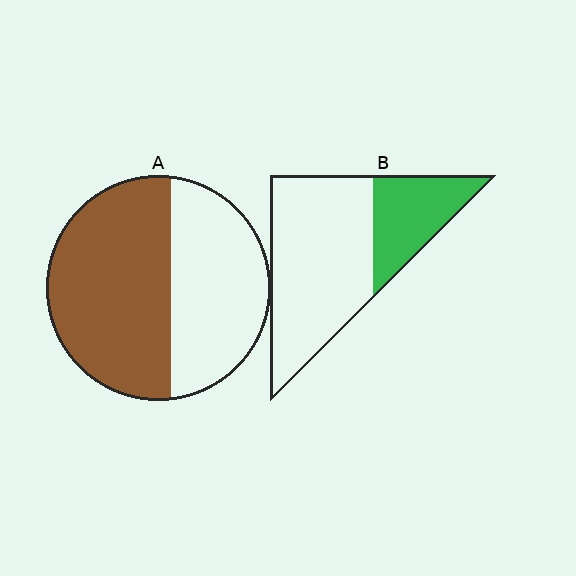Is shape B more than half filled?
No.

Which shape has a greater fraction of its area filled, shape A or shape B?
Shape A.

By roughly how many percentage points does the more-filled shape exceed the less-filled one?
By roughly 25 percentage points (A over B).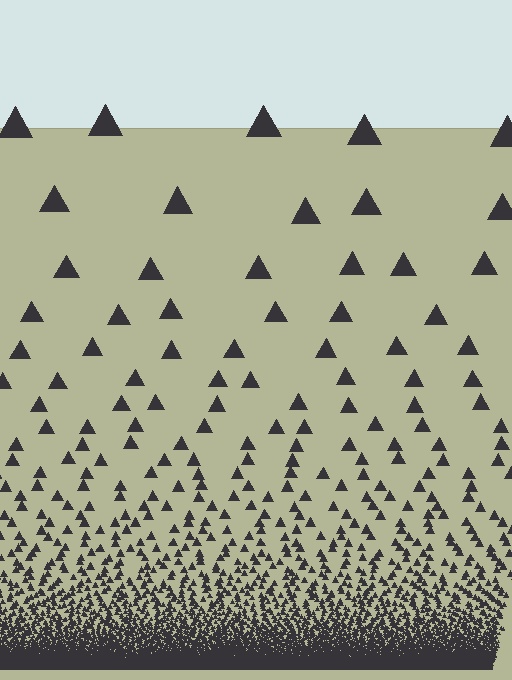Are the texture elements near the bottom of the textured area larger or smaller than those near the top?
Smaller. The gradient is inverted — elements near the bottom are smaller and denser.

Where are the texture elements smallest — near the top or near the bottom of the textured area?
Near the bottom.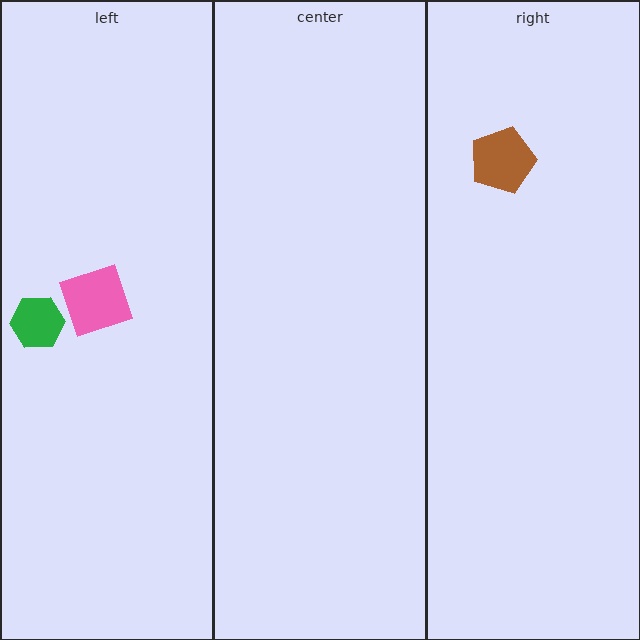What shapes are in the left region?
The green hexagon, the pink square.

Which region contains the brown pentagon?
The right region.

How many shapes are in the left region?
2.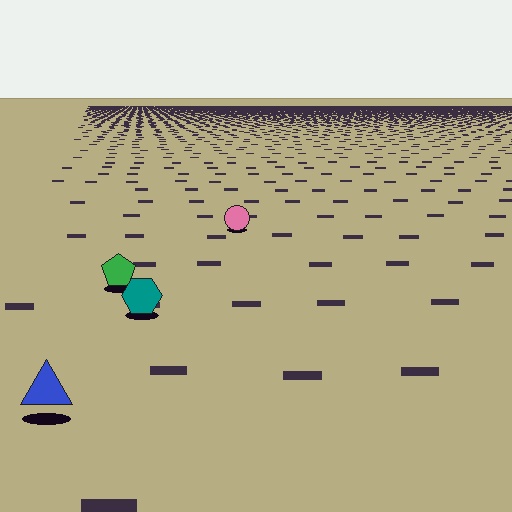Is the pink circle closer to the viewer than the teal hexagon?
No. The teal hexagon is closer — you can tell from the texture gradient: the ground texture is coarser near it.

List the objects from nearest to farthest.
From nearest to farthest: the blue triangle, the teal hexagon, the green pentagon, the pink circle.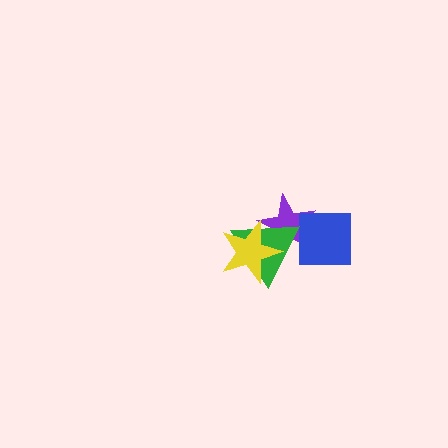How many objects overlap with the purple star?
3 objects overlap with the purple star.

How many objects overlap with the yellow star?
2 objects overlap with the yellow star.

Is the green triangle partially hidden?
Yes, it is partially covered by another shape.